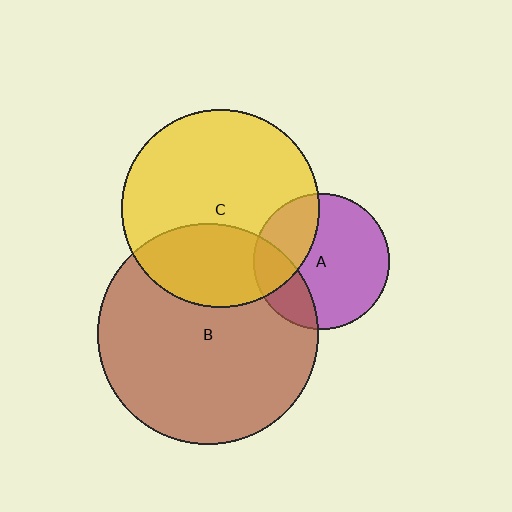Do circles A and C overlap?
Yes.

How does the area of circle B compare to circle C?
Approximately 1.2 times.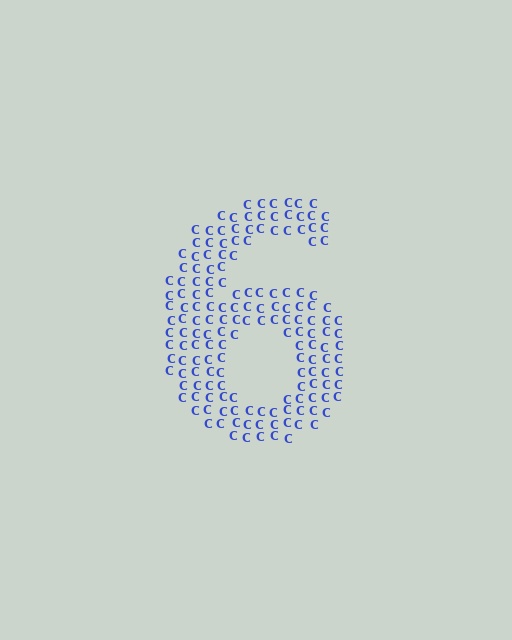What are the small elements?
The small elements are letter C's.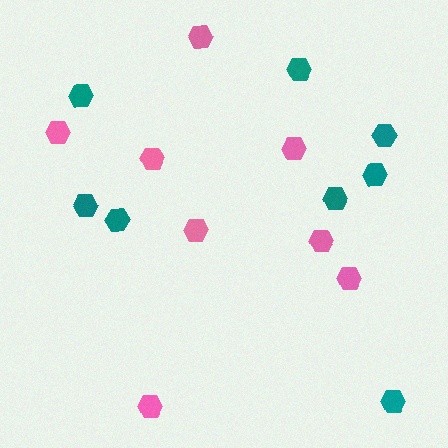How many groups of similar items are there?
There are 2 groups: one group of teal hexagons (8) and one group of pink hexagons (8).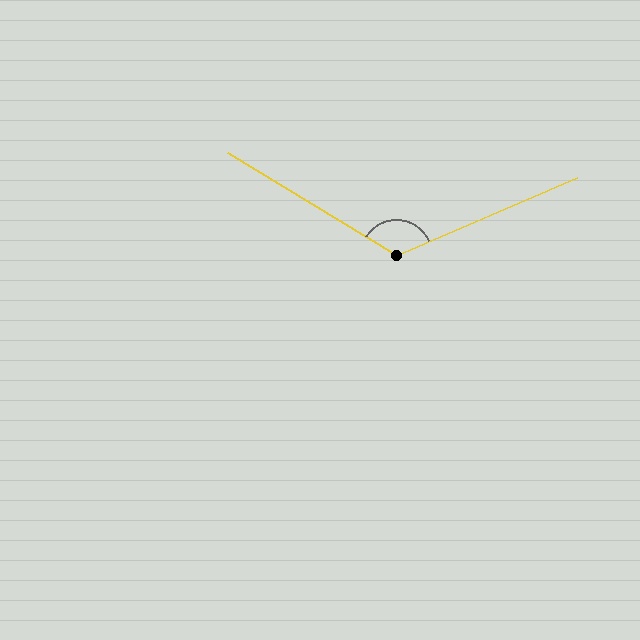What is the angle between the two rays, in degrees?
Approximately 125 degrees.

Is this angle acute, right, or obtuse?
It is obtuse.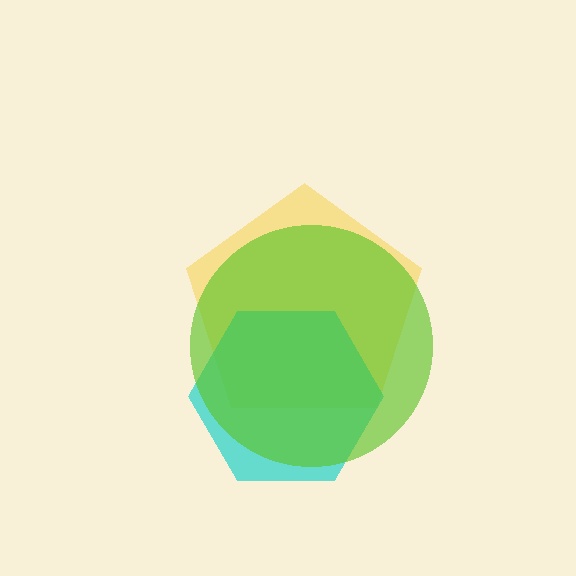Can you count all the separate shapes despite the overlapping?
Yes, there are 3 separate shapes.